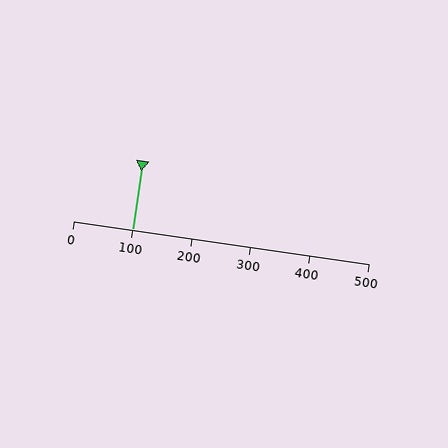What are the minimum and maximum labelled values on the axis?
The axis runs from 0 to 500.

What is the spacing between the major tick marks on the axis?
The major ticks are spaced 100 apart.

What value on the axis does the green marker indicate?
The marker indicates approximately 100.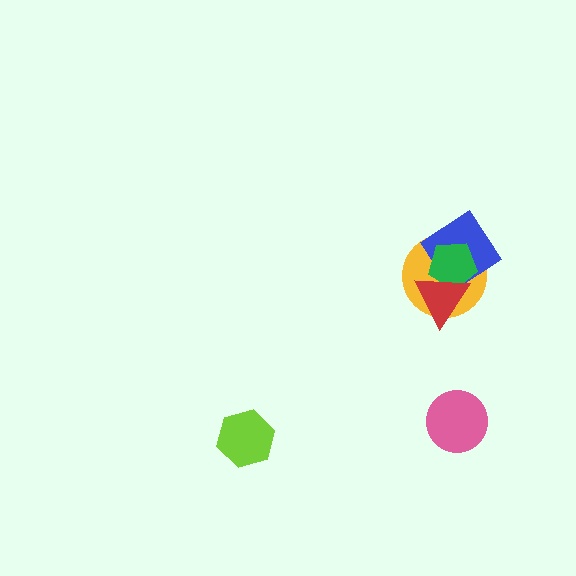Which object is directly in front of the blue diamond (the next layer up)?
The green pentagon is directly in front of the blue diamond.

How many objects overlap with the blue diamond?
3 objects overlap with the blue diamond.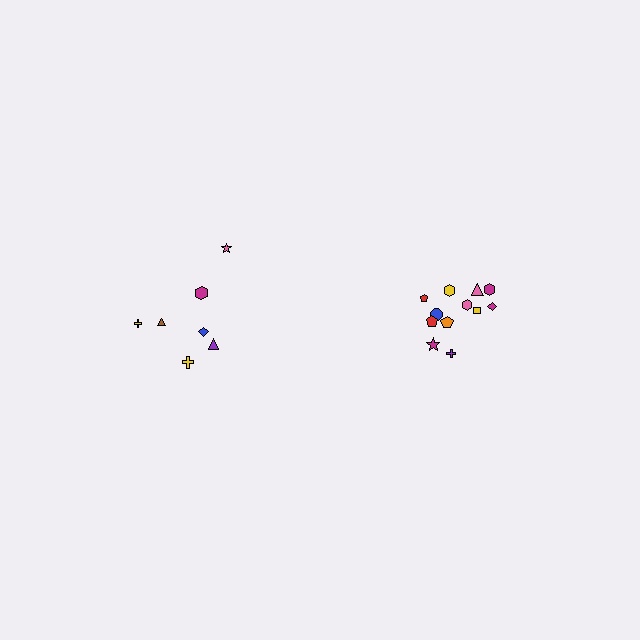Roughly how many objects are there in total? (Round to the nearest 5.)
Roughly 20 objects in total.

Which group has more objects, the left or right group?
The right group.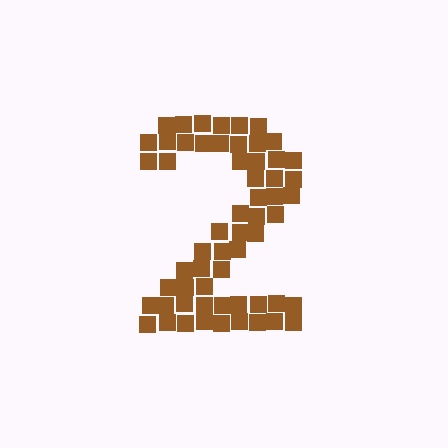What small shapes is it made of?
It is made of small squares.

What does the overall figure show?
The overall figure shows the digit 2.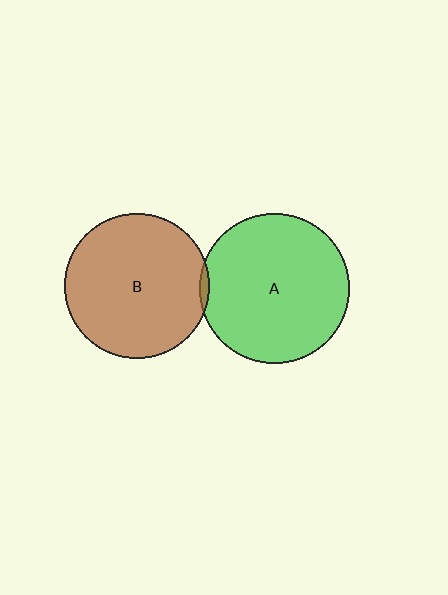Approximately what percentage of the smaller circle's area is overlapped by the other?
Approximately 5%.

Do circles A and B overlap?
Yes.